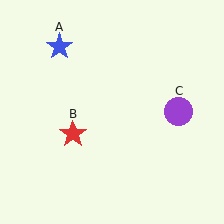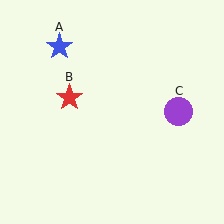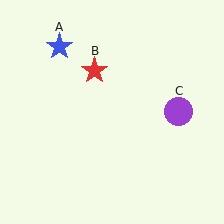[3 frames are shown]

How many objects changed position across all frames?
1 object changed position: red star (object B).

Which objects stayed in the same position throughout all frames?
Blue star (object A) and purple circle (object C) remained stationary.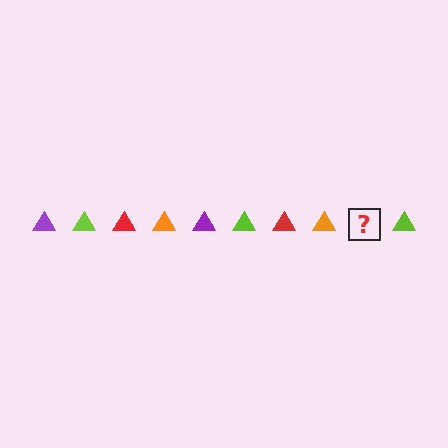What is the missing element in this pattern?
The missing element is a purple triangle.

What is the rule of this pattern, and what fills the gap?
The rule is that the pattern cycles through purple, lime, red, orange triangles. The gap should be filled with a purple triangle.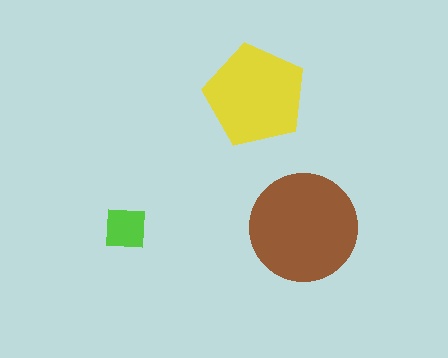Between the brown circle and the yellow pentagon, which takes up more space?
The brown circle.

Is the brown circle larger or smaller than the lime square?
Larger.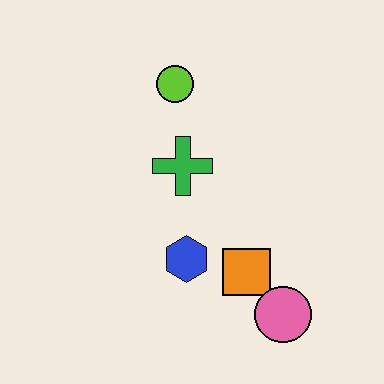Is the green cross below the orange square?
No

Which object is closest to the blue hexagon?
The orange square is closest to the blue hexagon.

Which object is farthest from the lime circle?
The pink circle is farthest from the lime circle.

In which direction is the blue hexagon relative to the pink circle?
The blue hexagon is to the left of the pink circle.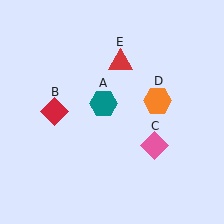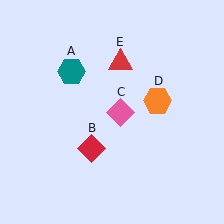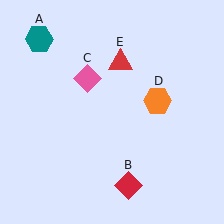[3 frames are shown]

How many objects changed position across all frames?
3 objects changed position: teal hexagon (object A), red diamond (object B), pink diamond (object C).